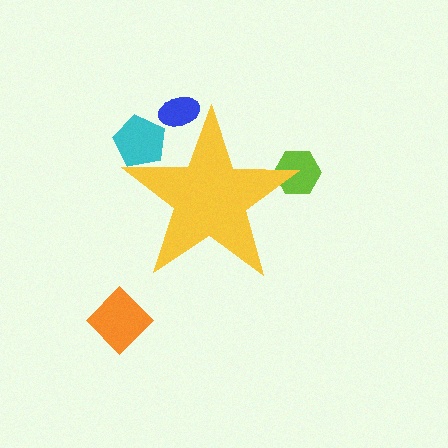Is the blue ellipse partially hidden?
Yes, the blue ellipse is partially hidden behind the yellow star.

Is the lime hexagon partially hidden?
Yes, the lime hexagon is partially hidden behind the yellow star.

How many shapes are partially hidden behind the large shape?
3 shapes are partially hidden.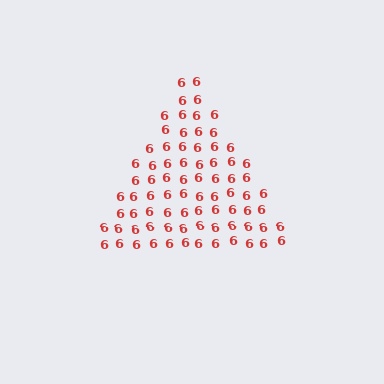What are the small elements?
The small elements are digit 6's.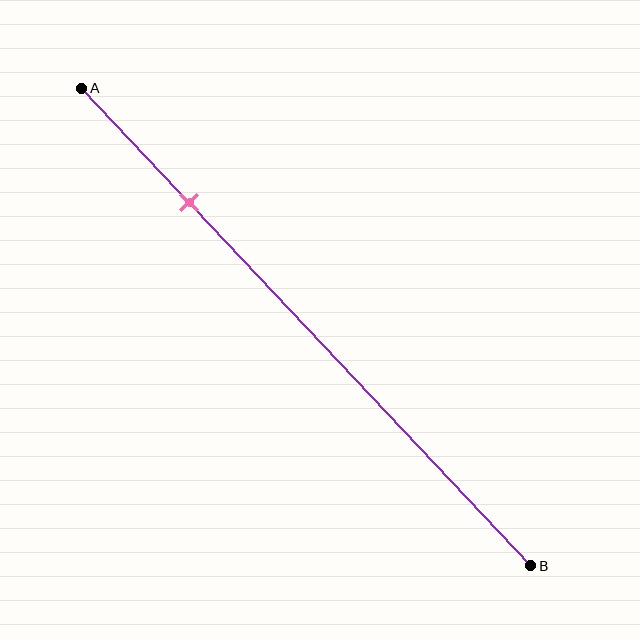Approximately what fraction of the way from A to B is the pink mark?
The pink mark is approximately 25% of the way from A to B.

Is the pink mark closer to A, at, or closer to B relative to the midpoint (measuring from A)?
The pink mark is closer to point A than the midpoint of segment AB.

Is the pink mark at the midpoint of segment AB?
No, the mark is at about 25% from A, not at the 50% midpoint.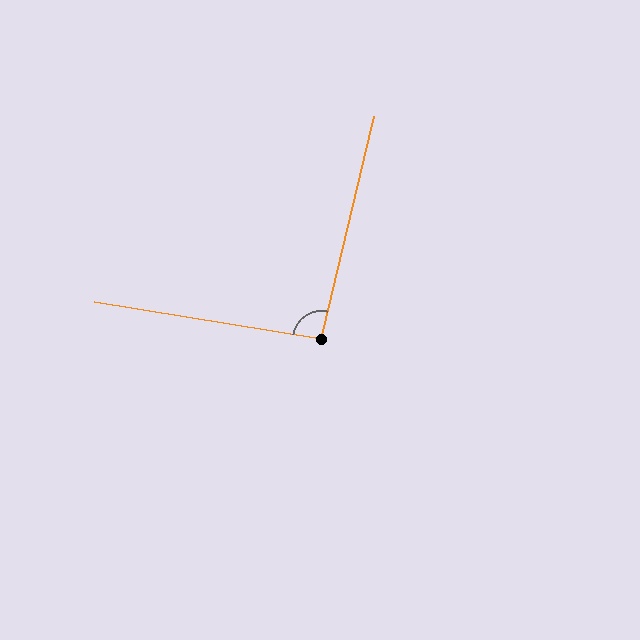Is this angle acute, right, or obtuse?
It is approximately a right angle.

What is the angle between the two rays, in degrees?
Approximately 94 degrees.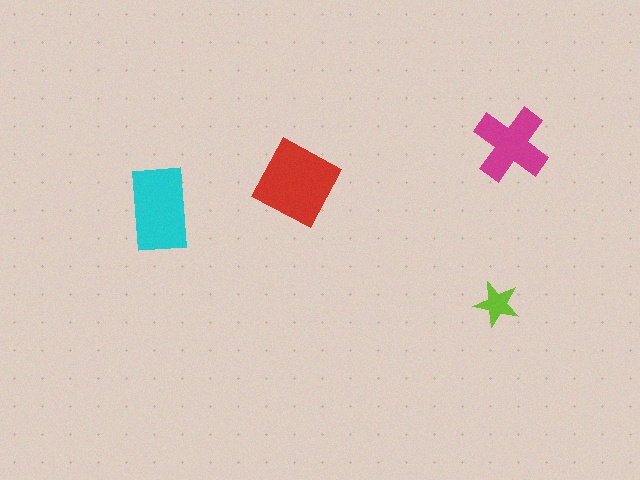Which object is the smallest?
The lime star.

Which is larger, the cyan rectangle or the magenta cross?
The cyan rectangle.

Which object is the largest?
The red diamond.